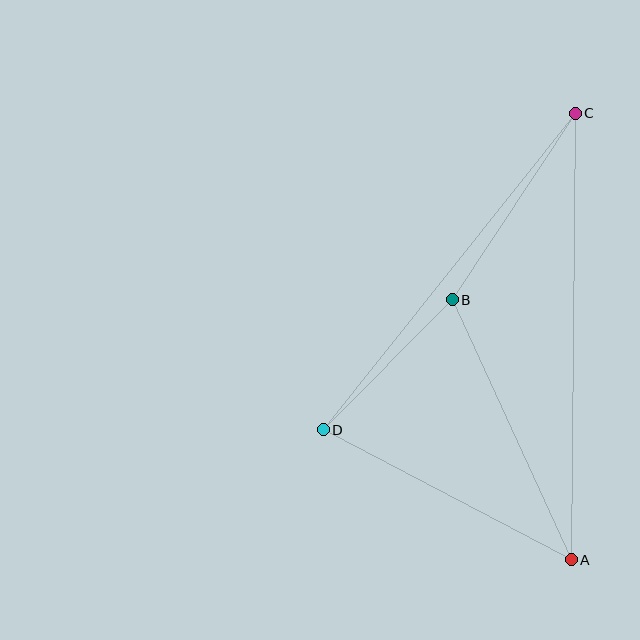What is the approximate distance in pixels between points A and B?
The distance between A and B is approximately 286 pixels.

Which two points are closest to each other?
Points B and D are closest to each other.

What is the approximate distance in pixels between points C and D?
The distance between C and D is approximately 405 pixels.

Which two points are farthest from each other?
Points A and C are farthest from each other.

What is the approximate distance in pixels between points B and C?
The distance between B and C is approximately 224 pixels.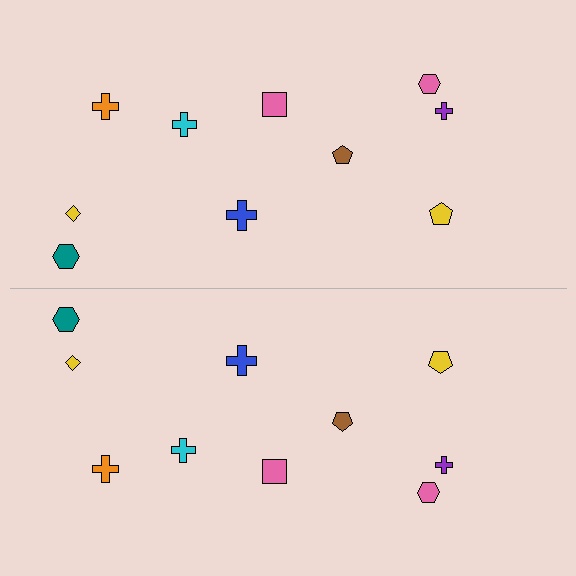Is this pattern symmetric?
Yes, this pattern has bilateral (reflection) symmetry.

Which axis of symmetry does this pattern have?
The pattern has a horizontal axis of symmetry running through the center of the image.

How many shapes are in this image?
There are 20 shapes in this image.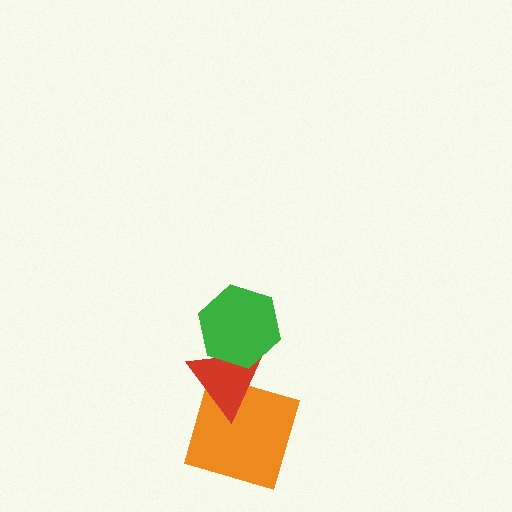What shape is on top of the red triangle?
The green hexagon is on top of the red triangle.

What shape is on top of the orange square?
The red triangle is on top of the orange square.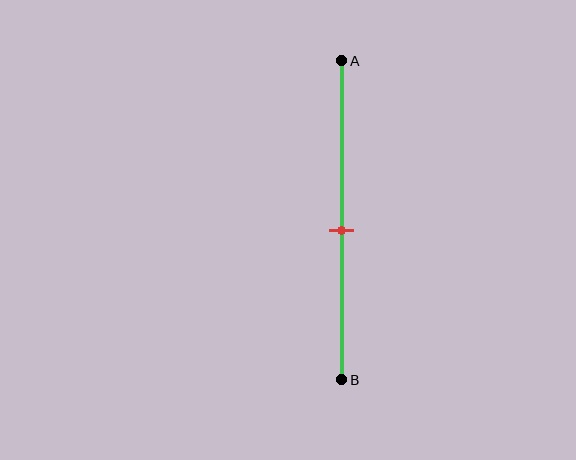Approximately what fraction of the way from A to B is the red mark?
The red mark is approximately 55% of the way from A to B.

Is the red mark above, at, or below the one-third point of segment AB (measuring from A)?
The red mark is below the one-third point of segment AB.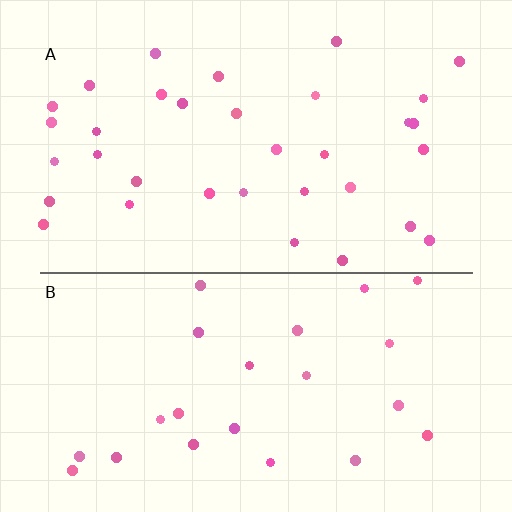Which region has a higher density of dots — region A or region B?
A (the top).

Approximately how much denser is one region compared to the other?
Approximately 1.4× — region A over region B.